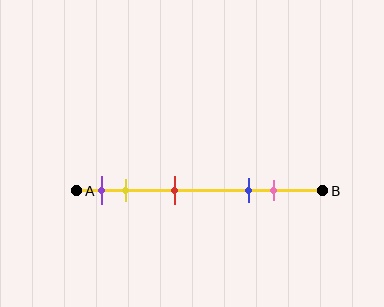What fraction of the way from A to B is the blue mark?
The blue mark is approximately 70% (0.7) of the way from A to B.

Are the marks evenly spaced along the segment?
No, the marks are not evenly spaced.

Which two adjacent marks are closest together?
The purple and yellow marks are the closest adjacent pair.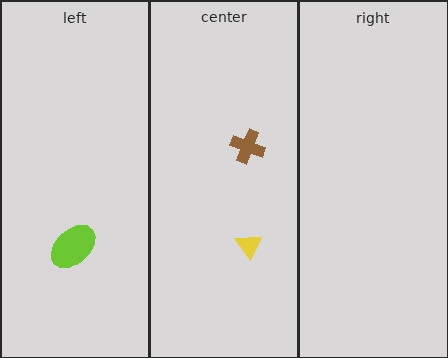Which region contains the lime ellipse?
The left region.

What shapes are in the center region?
The brown cross, the yellow triangle.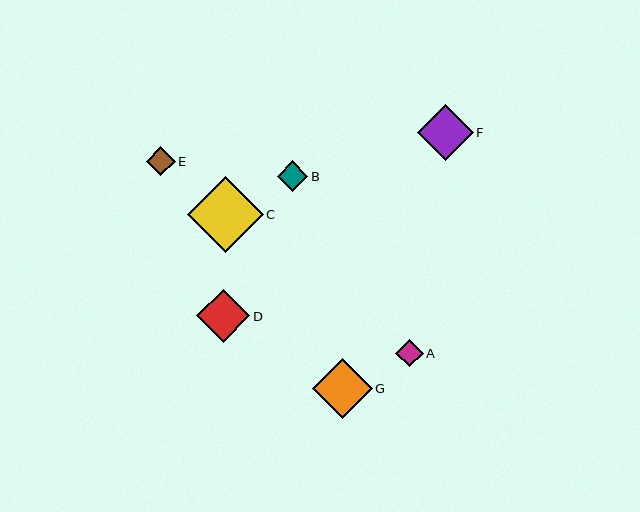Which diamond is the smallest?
Diamond A is the smallest with a size of approximately 28 pixels.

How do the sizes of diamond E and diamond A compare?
Diamond E and diamond A are approximately the same size.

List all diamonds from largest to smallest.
From largest to smallest: C, G, F, D, B, E, A.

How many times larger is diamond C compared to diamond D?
Diamond C is approximately 1.4 times the size of diamond D.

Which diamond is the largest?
Diamond C is the largest with a size of approximately 76 pixels.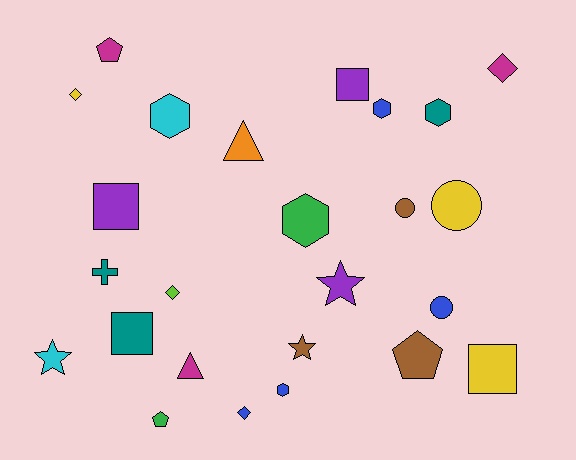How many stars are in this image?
There are 3 stars.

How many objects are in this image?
There are 25 objects.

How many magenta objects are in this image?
There are 3 magenta objects.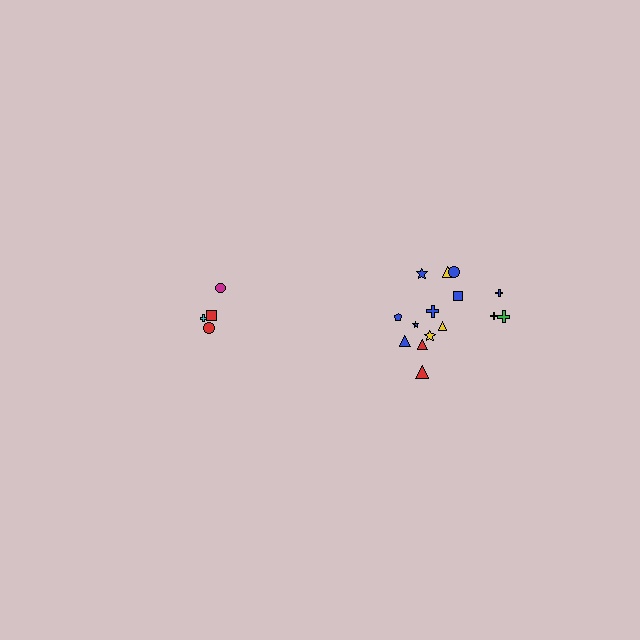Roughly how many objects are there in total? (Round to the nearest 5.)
Roughly 20 objects in total.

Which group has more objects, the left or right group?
The right group.